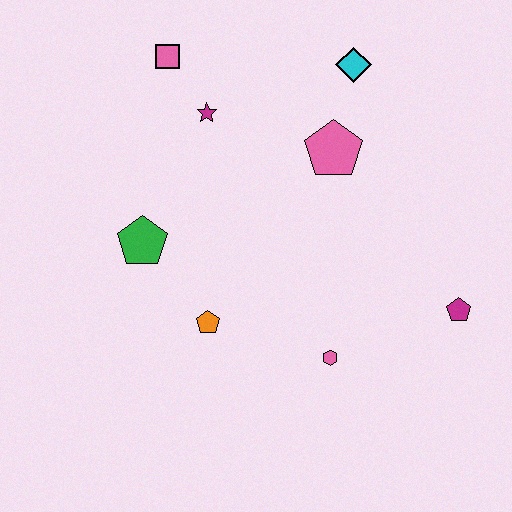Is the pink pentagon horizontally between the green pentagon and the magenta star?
No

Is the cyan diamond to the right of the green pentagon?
Yes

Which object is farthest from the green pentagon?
The magenta pentagon is farthest from the green pentagon.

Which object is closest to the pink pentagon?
The cyan diamond is closest to the pink pentagon.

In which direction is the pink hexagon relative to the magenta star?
The pink hexagon is below the magenta star.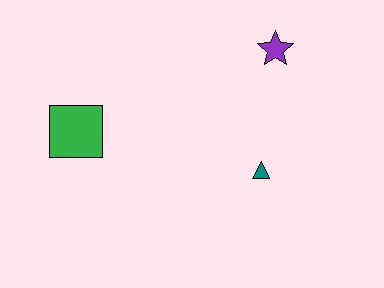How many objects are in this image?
There are 3 objects.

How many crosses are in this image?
There are no crosses.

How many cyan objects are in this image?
There are no cyan objects.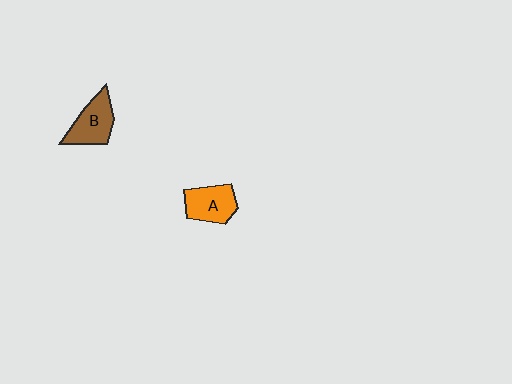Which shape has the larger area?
Shape B (brown).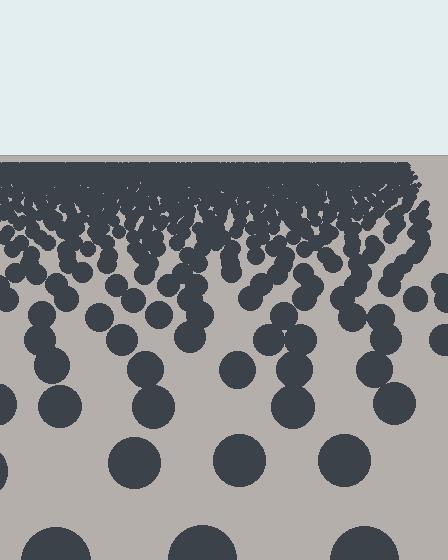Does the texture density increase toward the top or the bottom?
Density increases toward the top.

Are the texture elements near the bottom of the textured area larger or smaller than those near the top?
Larger. Near the bottom, elements are closer to the viewer and appear at a bigger on-screen size.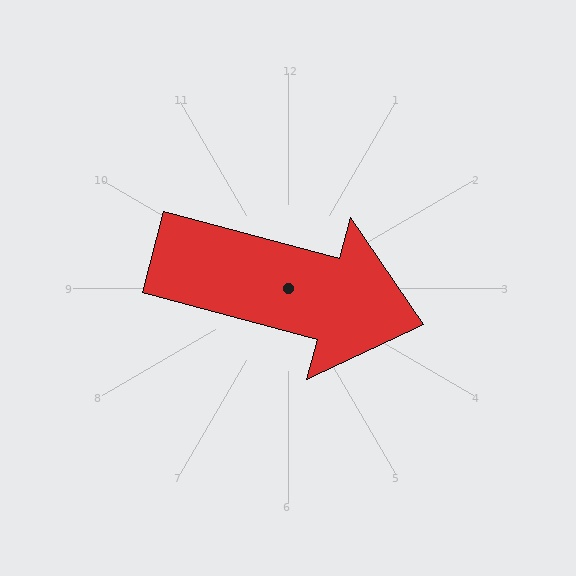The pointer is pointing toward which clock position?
Roughly 3 o'clock.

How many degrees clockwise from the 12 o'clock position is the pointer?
Approximately 105 degrees.